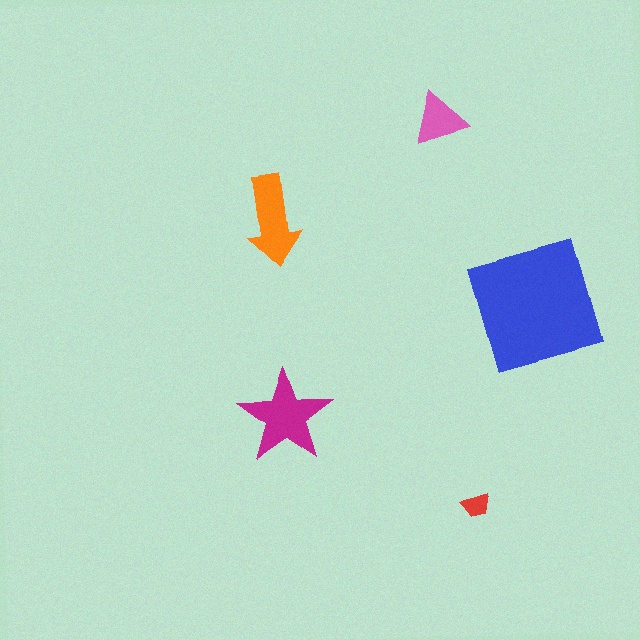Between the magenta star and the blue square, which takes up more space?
The blue square.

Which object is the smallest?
The red trapezoid.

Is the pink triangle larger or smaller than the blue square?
Smaller.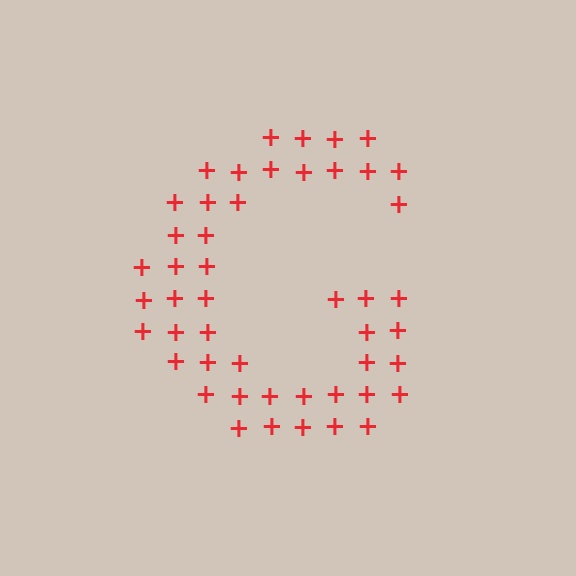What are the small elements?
The small elements are plus signs.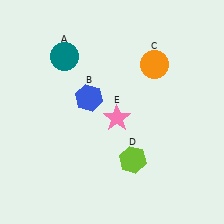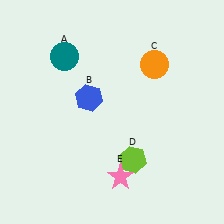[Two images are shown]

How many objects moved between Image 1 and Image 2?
1 object moved between the two images.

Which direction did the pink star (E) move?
The pink star (E) moved down.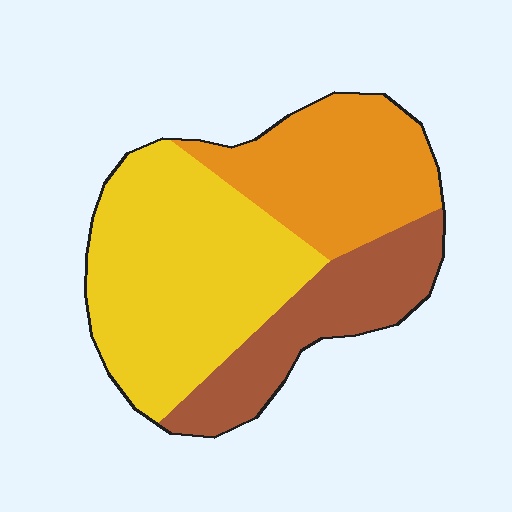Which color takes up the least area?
Brown, at roughly 25%.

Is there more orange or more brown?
Orange.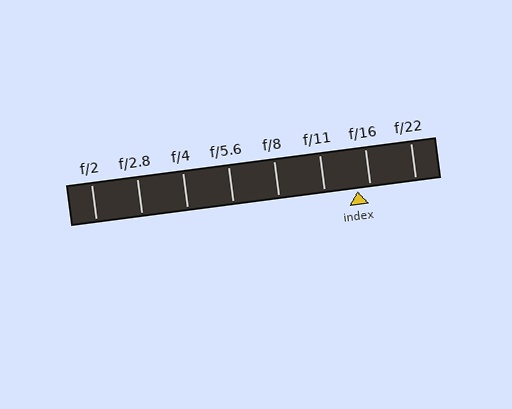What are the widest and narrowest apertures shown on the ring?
The widest aperture shown is f/2 and the narrowest is f/22.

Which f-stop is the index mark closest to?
The index mark is closest to f/16.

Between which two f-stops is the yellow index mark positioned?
The index mark is between f/11 and f/16.